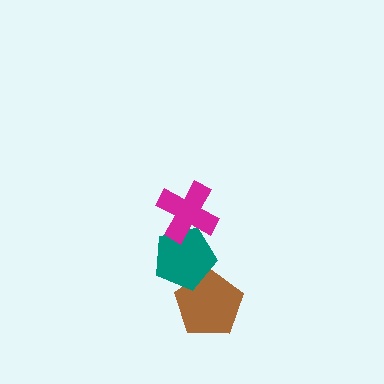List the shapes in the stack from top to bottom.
From top to bottom: the magenta cross, the teal pentagon, the brown pentagon.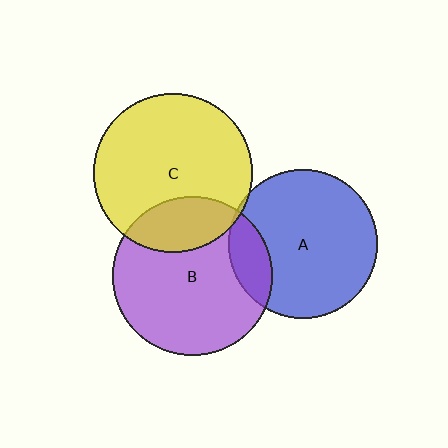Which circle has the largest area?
Circle B (purple).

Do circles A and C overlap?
Yes.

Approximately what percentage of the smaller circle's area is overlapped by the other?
Approximately 5%.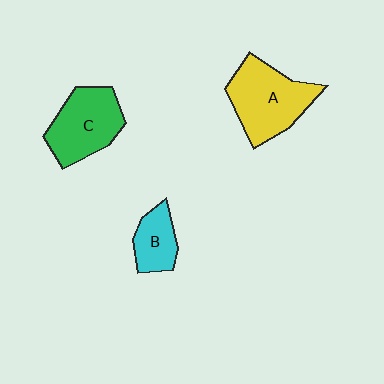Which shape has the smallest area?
Shape B (cyan).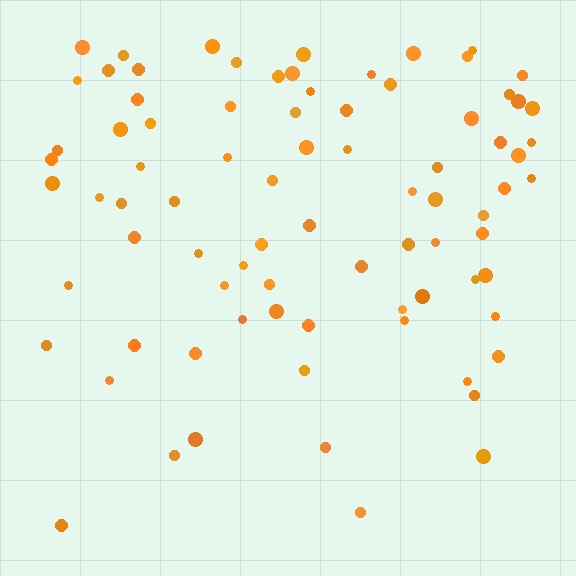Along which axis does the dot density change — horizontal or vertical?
Vertical.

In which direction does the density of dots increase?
From bottom to top, with the top side densest.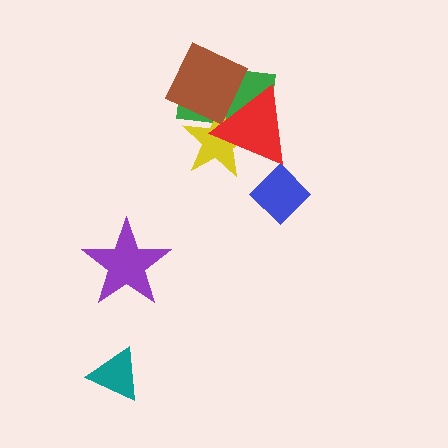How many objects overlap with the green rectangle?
3 objects overlap with the green rectangle.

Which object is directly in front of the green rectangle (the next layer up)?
The yellow star is directly in front of the green rectangle.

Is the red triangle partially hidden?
No, no other shape covers it.